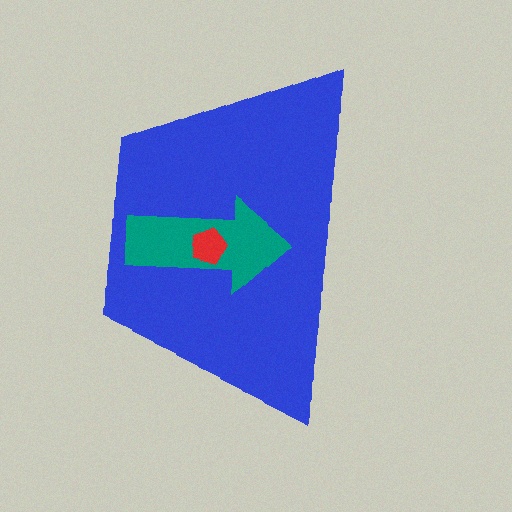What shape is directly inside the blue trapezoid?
The teal arrow.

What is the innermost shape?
The red pentagon.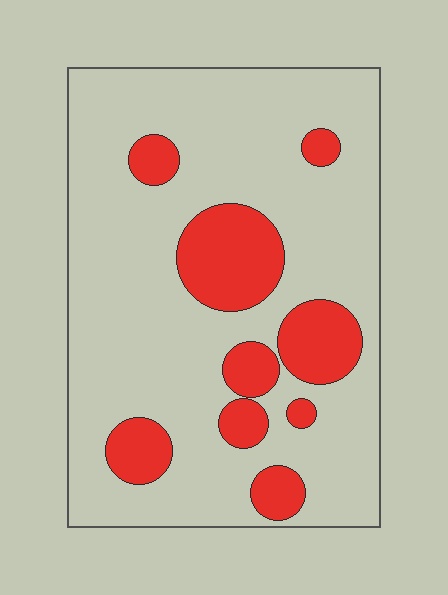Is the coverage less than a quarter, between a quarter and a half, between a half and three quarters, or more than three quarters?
Less than a quarter.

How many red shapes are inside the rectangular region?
9.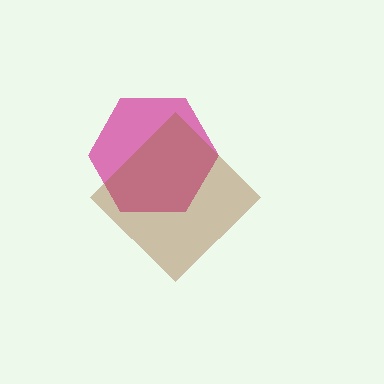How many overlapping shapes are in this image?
There are 2 overlapping shapes in the image.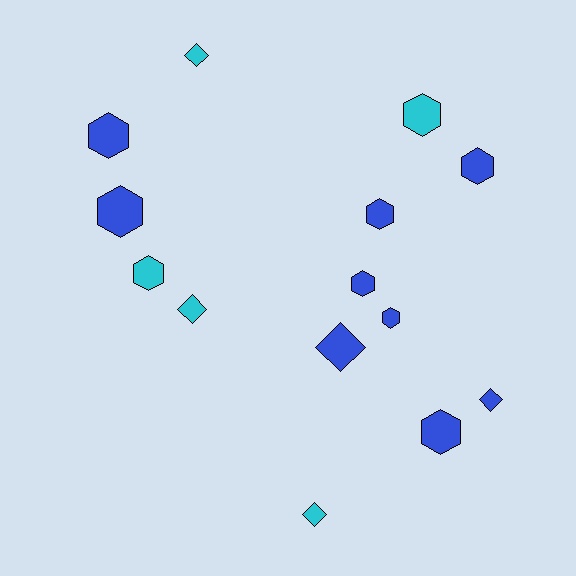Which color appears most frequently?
Blue, with 9 objects.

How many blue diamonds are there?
There are 2 blue diamonds.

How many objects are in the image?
There are 14 objects.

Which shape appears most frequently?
Hexagon, with 9 objects.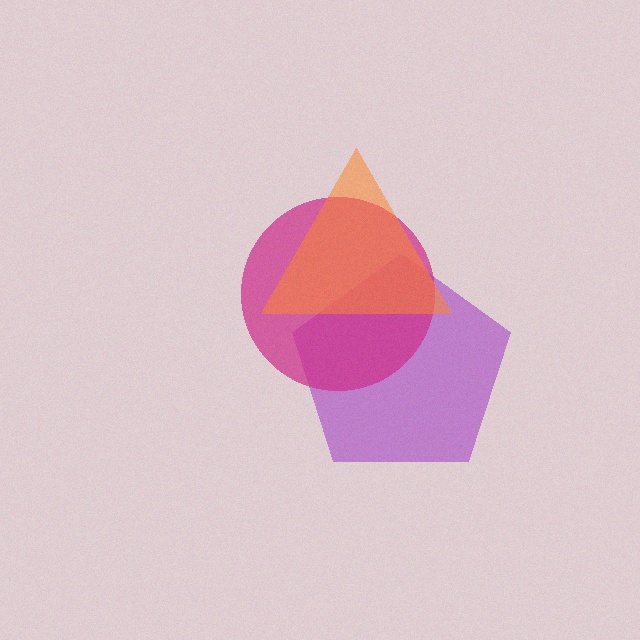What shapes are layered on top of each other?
The layered shapes are: a purple pentagon, a magenta circle, an orange triangle.